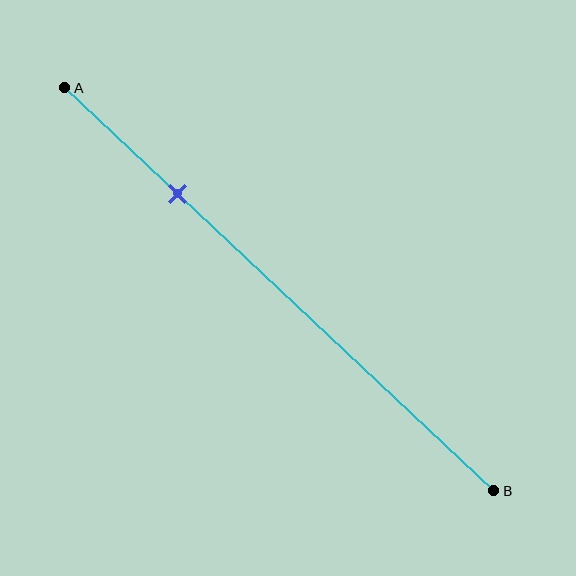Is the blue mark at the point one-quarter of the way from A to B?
Yes, the mark is approximately at the one-quarter point.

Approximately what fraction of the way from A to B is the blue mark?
The blue mark is approximately 25% of the way from A to B.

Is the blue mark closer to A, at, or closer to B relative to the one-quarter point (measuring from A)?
The blue mark is approximately at the one-quarter point of segment AB.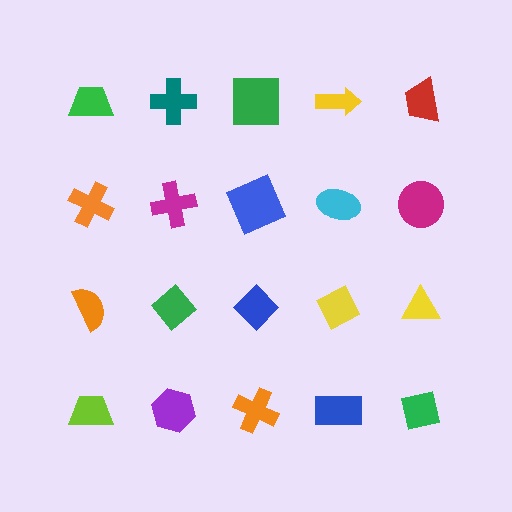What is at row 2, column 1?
An orange cross.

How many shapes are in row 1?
5 shapes.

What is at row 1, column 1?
A green trapezoid.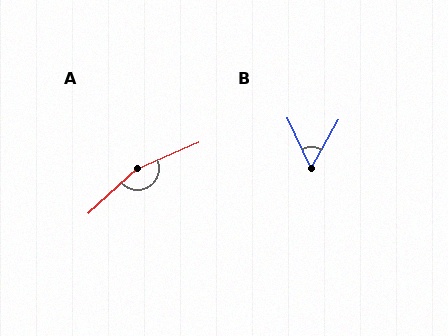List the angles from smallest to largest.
B (55°), A (161°).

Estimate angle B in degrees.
Approximately 55 degrees.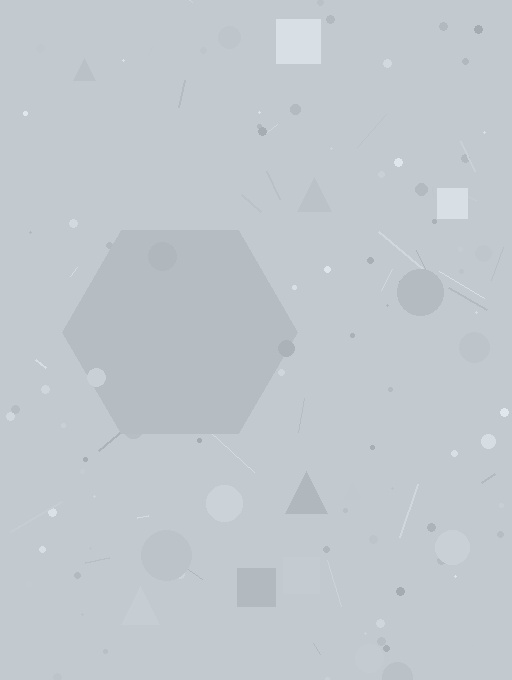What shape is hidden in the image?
A hexagon is hidden in the image.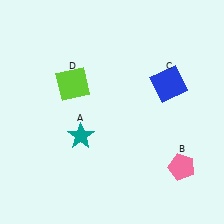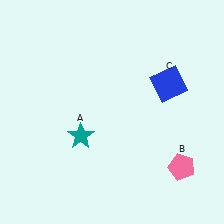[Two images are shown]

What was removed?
The lime square (D) was removed in Image 2.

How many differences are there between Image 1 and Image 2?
There is 1 difference between the two images.